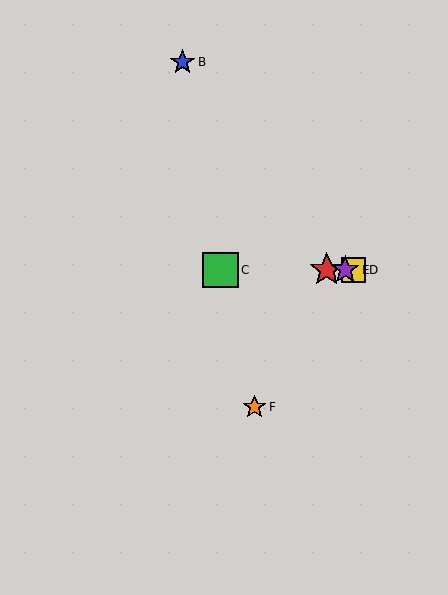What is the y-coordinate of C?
Object C is at y≈270.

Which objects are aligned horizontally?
Objects A, C, D, E are aligned horizontally.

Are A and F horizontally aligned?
No, A is at y≈270 and F is at y≈407.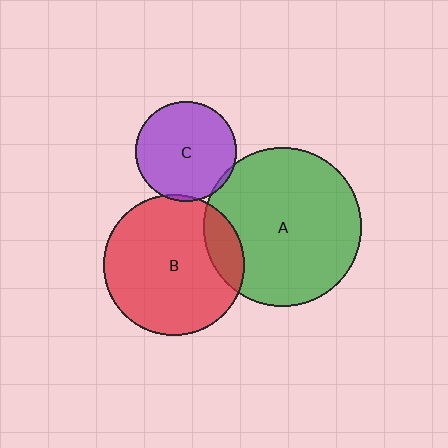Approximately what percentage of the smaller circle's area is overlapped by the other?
Approximately 15%.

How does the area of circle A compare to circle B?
Approximately 1.3 times.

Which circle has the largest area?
Circle A (green).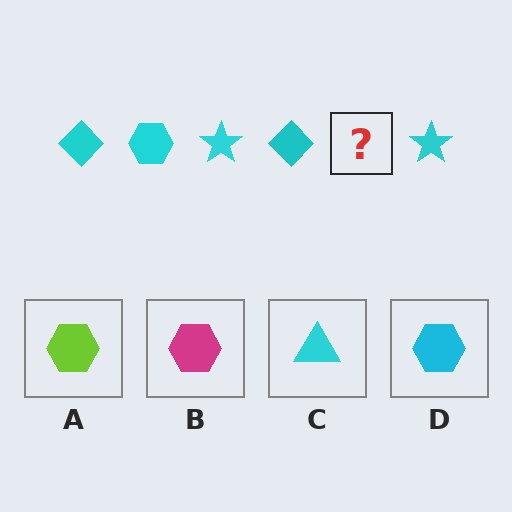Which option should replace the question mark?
Option D.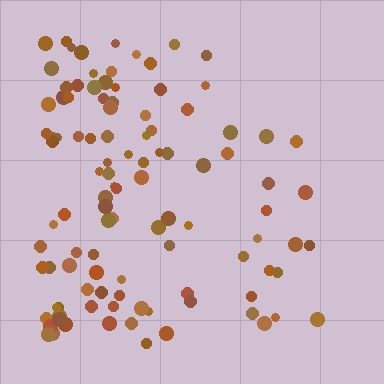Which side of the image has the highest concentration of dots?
The left.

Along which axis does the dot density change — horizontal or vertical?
Horizontal.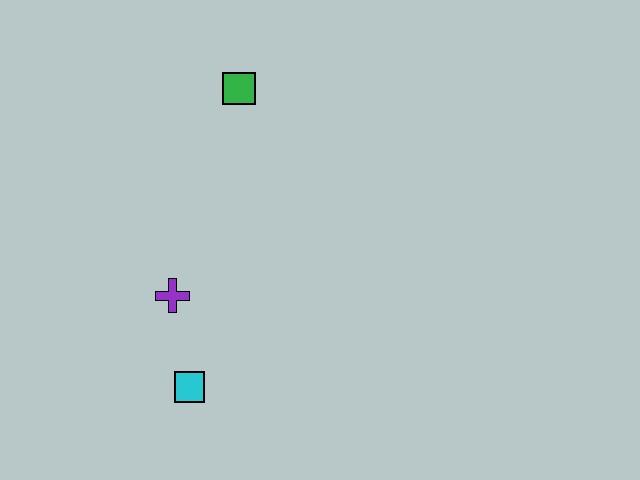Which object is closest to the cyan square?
The purple cross is closest to the cyan square.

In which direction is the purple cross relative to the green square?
The purple cross is below the green square.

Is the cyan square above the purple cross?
No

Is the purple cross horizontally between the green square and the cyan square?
No